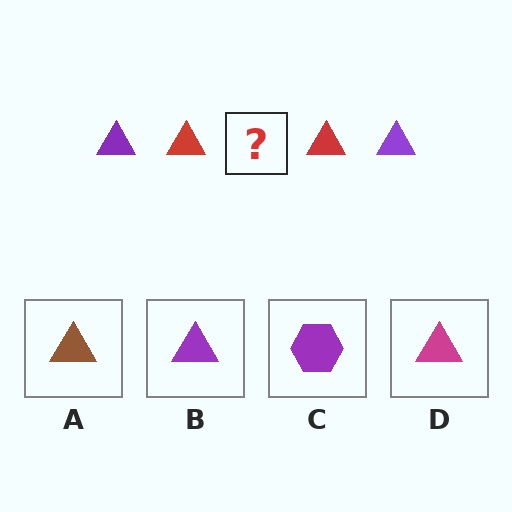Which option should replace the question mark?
Option B.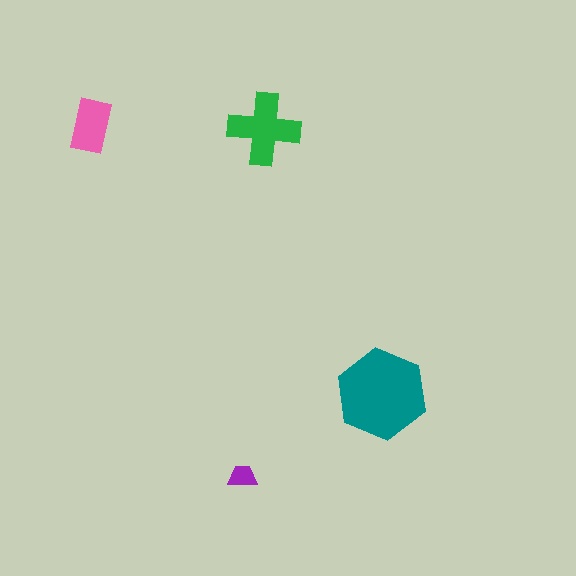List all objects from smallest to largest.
The purple trapezoid, the pink rectangle, the green cross, the teal hexagon.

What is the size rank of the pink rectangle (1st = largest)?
3rd.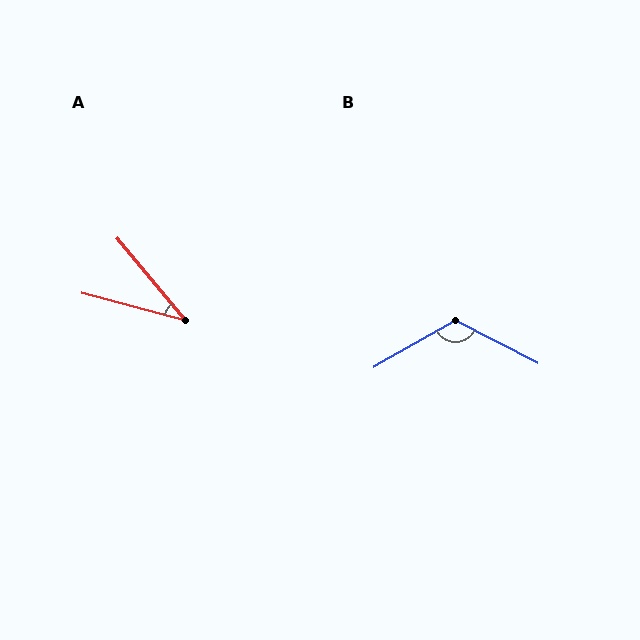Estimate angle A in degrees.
Approximately 35 degrees.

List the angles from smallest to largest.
A (35°), B (123°).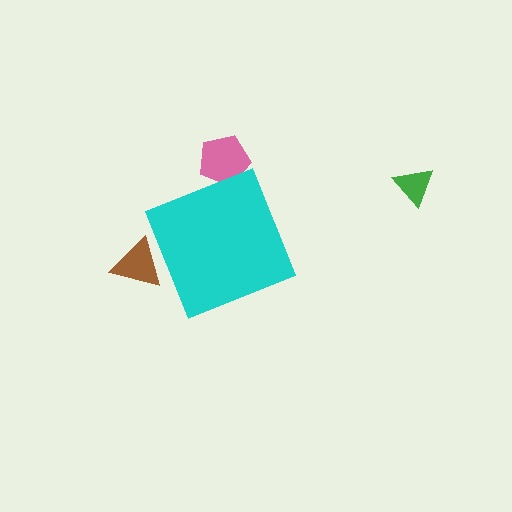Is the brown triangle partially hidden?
Yes, the brown triangle is partially hidden behind the cyan diamond.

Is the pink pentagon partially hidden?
Yes, the pink pentagon is partially hidden behind the cyan diamond.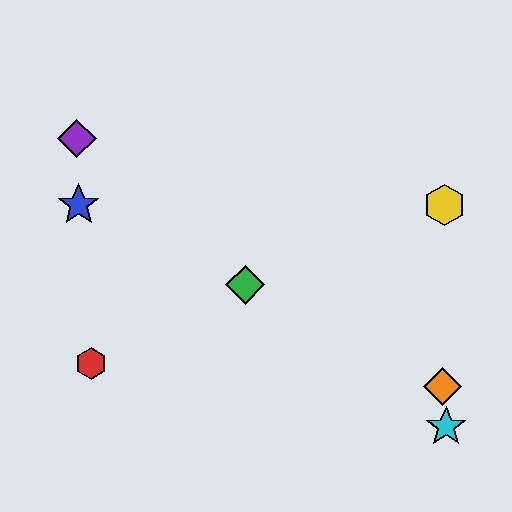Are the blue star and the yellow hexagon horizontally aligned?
Yes, both are at y≈205.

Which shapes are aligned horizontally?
The blue star, the yellow hexagon are aligned horizontally.